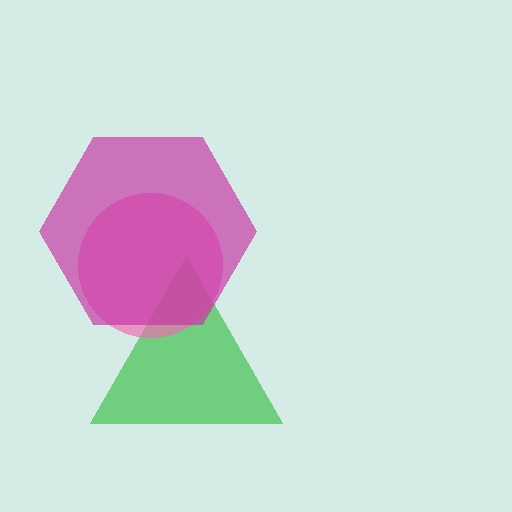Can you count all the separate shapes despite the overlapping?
Yes, there are 3 separate shapes.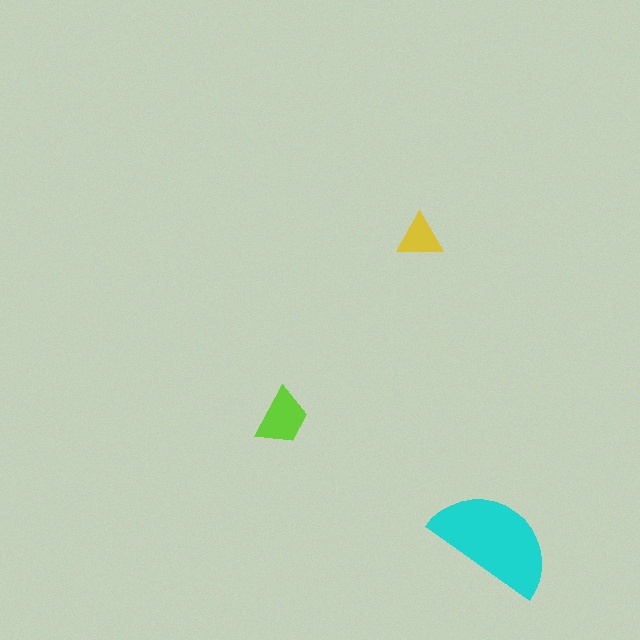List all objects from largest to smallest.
The cyan semicircle, the lime trapezoid, the yellow triangle.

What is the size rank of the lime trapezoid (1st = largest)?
2nd.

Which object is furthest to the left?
The lime trapezoid is leftmost.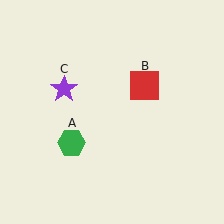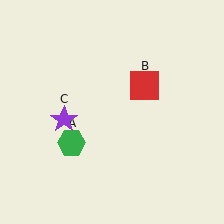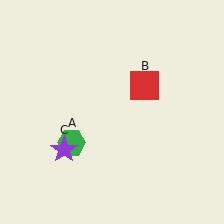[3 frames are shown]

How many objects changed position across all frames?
1 object changed position: purple star (object C).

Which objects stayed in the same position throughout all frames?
Green hexagon (object A) and red square (object B) remained stationary.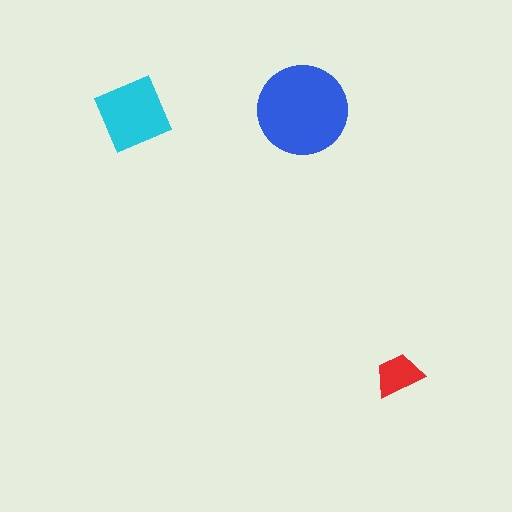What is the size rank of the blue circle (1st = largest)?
1st.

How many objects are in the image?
There are 3 objects in the image.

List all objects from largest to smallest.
The blue circle, the cyan diamond, the red trapezoid.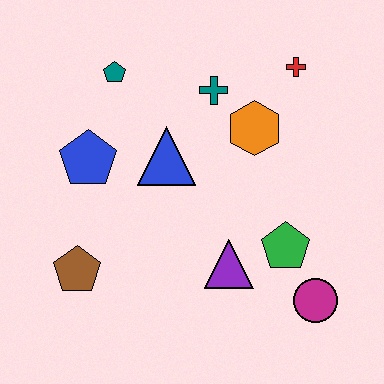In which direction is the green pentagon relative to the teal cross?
The green pentagon is below the teal cross.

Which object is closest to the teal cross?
The orange hexagon is closest to the teal cross.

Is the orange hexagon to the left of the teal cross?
No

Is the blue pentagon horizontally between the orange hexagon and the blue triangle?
No